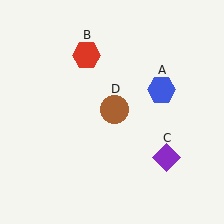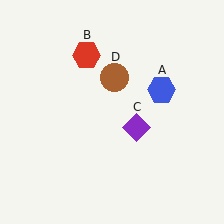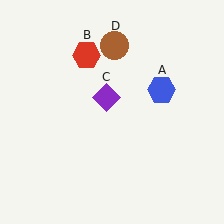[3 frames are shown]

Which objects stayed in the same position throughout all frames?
Blue hexagon (object A) and red hexagon (object B) remained stationary.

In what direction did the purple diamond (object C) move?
The purple diamond (object C) moved up and to the left.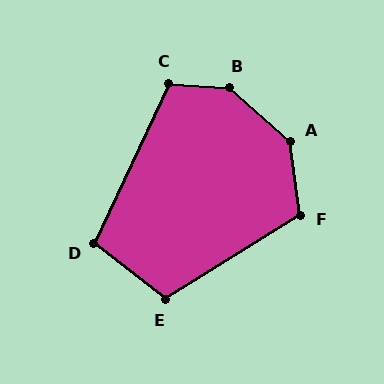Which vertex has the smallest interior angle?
D, at approximately 103 degrees.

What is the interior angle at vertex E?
Approximately 110 degrees (obtuse).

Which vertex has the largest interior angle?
B, at approximately 142 degrees.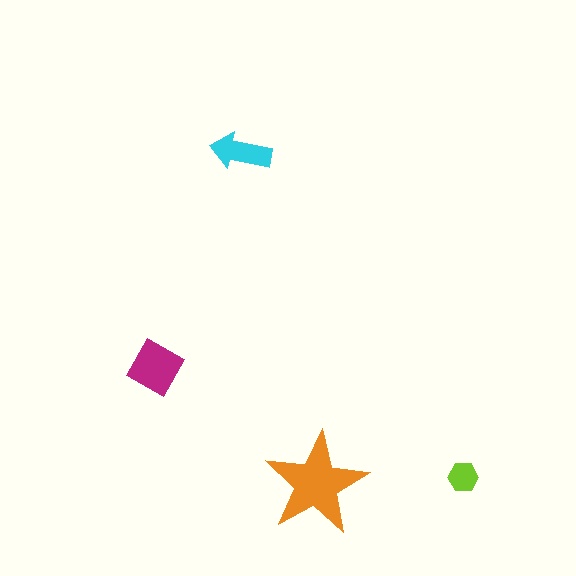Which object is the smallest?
The lime hexagon.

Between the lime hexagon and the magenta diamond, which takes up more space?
The magenta diamond.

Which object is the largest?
The orange star.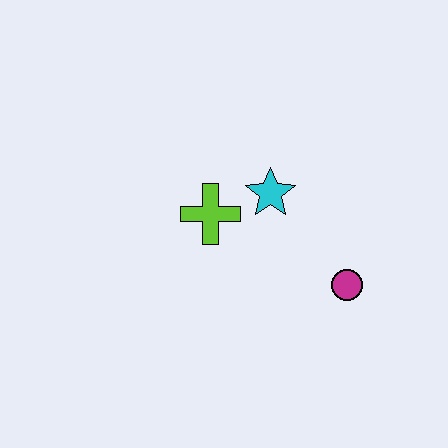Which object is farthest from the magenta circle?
The lime cross is farthest from the magenta circle.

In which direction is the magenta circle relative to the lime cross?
The magenta circle is to the right of the lime cross.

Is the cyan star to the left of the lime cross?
No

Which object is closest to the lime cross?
The cyan star is closest to the lime cross.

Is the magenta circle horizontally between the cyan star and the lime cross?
No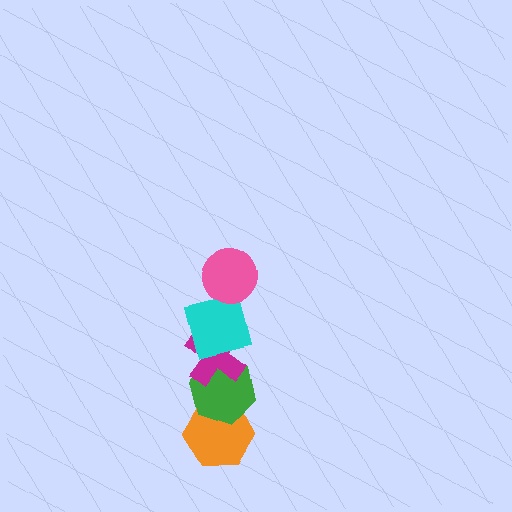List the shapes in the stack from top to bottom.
From top to bottom: the pink circle, the cyan square, the magenta cross, the green hexagon, the orange hexagon.